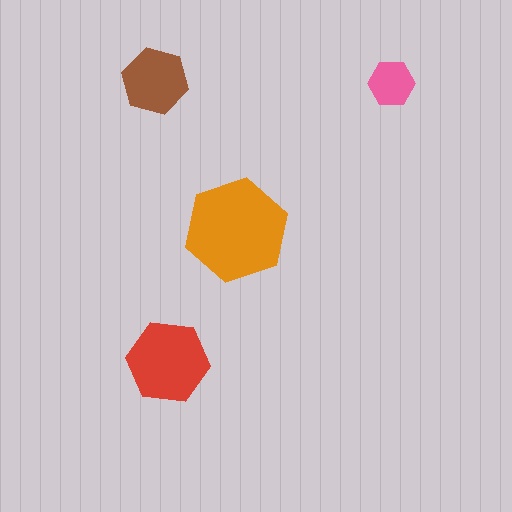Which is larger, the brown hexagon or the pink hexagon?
The brown one.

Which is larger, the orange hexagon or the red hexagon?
The orange one.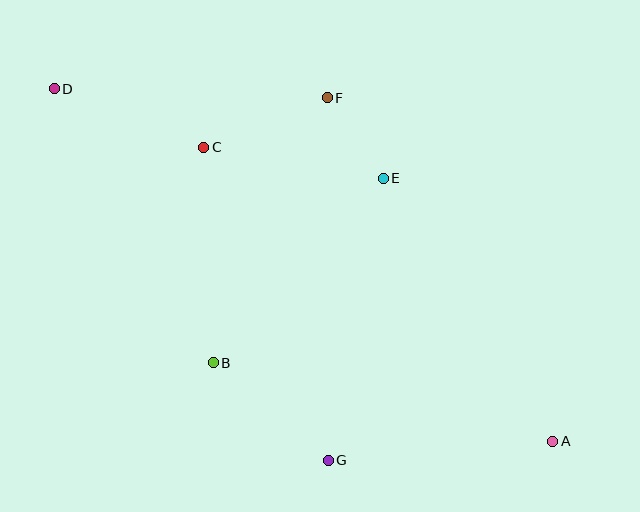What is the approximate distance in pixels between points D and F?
The distance between D and F is approximately 273 pixels.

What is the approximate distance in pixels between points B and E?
The distance between B and E is approximately 251 pixels.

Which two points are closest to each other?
Points E and F are closest to each other.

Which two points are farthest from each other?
Points A and D are farthest from each other.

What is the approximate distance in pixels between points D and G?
The distance between D and G is approximately 462 pixels.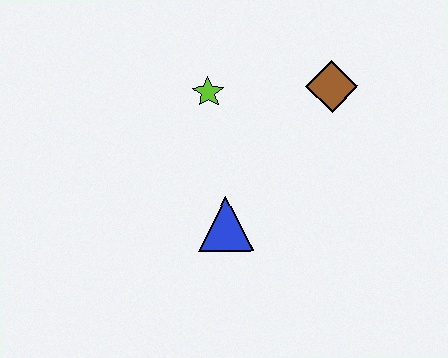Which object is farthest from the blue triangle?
The brown diamond is farthest from the blue triangle.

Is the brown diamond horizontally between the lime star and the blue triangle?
No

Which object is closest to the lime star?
The brown diamond is closest to the lime star.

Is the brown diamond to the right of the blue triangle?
Yes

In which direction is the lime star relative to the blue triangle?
The lime star is above the blue triangle.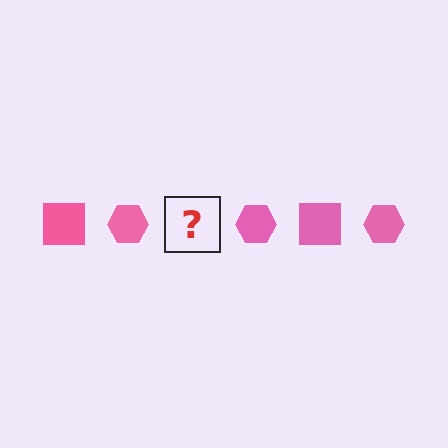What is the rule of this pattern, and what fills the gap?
The rule is that the pattern cycles through square, hexagon shapes in pink. The gap should be filled with a pink square.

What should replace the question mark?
The question mark should be replaced with a pink square.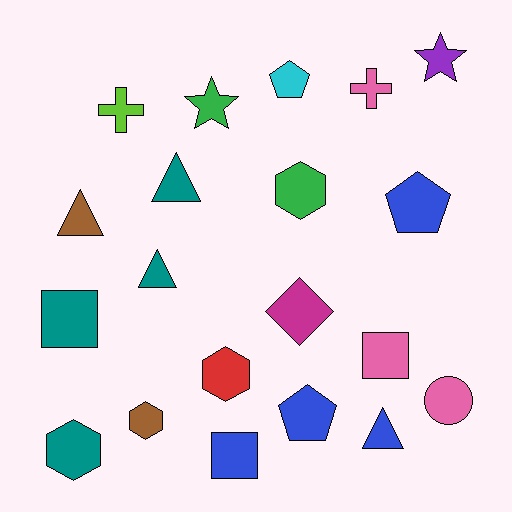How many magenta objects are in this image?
There is 1 magenta object.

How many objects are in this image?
There are 20 objects.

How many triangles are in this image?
There are 4 triangles.